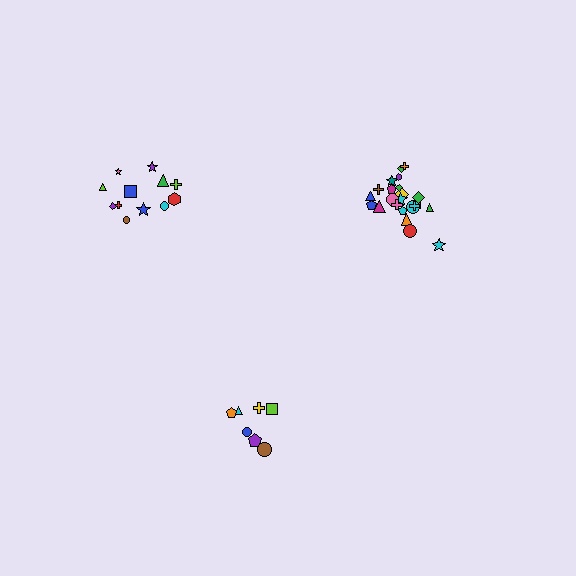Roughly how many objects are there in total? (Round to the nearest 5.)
Roughly 45 objects in total.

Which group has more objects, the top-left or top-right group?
The top-right group.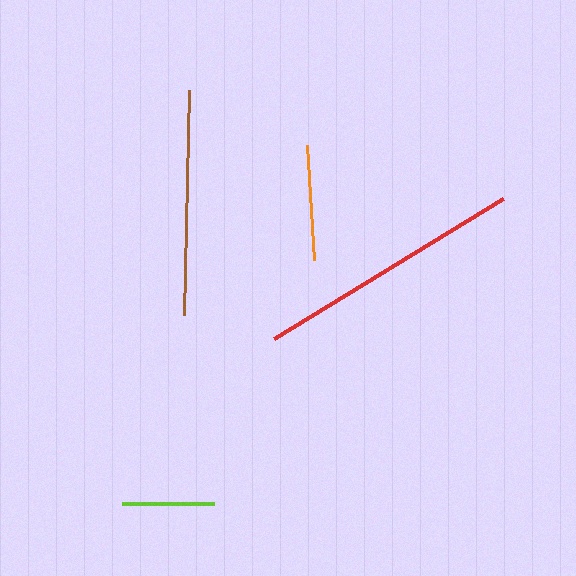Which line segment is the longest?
The red line is the longest at approximately 269 pixels.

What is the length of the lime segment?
The lime segment is approximately 92 pixels long.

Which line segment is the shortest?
The lime line is the shortest at approximately 92 pixels.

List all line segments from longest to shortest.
From longest to shortest: red, brown, orange, lime.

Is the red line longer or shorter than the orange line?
The red line is longer than the orange line.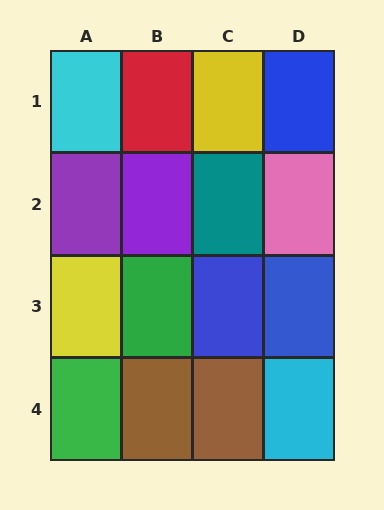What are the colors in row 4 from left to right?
Green, brown, brown, cyan.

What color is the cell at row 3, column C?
Blue.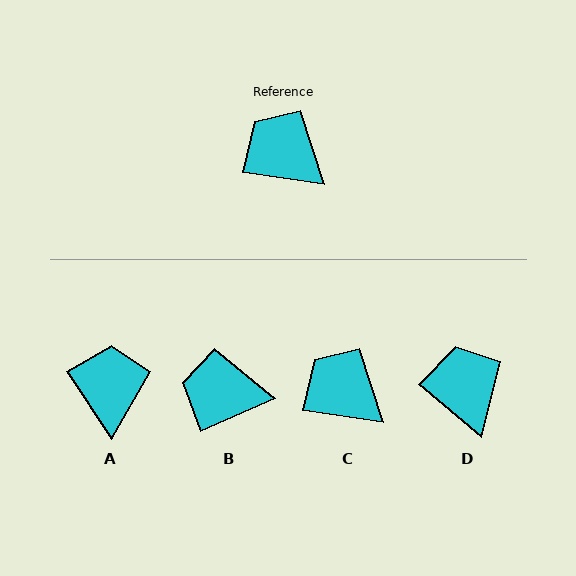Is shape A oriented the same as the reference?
No, it is off by about 48 degrees.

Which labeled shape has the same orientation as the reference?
C.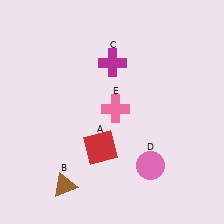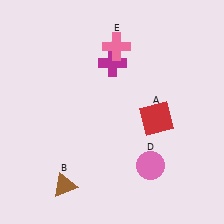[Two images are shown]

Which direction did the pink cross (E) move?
The pink cross (E) moved up.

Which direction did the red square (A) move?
The red square (A) moved right.